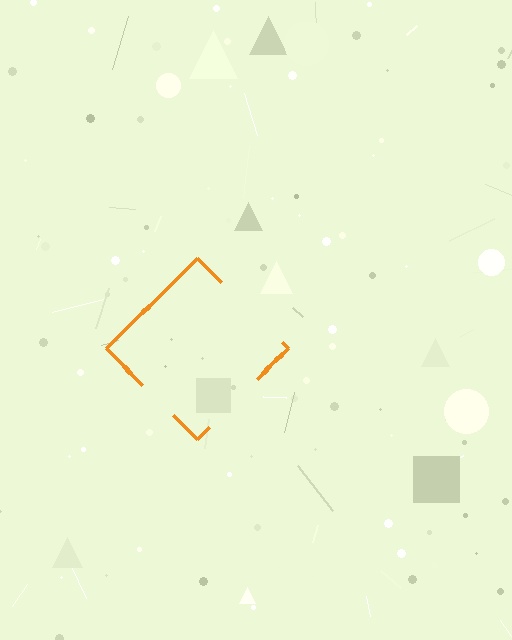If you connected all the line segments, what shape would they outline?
They would outline a diamond.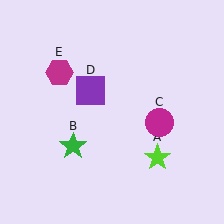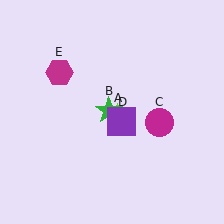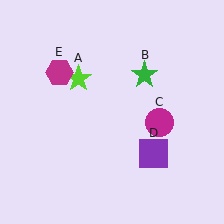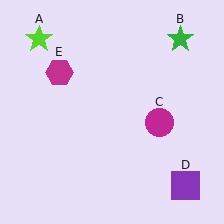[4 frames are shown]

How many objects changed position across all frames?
3 objects changed position: lime star (object A), green star (object B), purple square (object D).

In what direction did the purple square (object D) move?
The purple square (object D) moved down and to the right.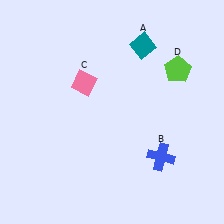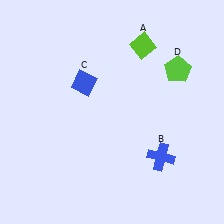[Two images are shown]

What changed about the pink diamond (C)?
In Image 1, C is pink. In Image 2, it changed to blue.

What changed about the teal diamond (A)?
In Image 1, A is teal. In Image 2, it changed to lime.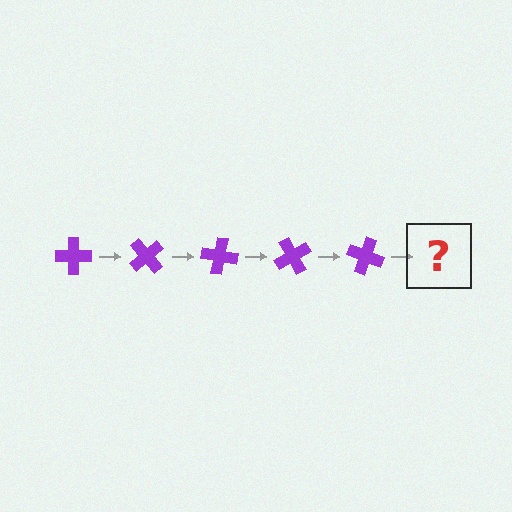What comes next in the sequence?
The next element should be a purple cross rotated 250 degrees.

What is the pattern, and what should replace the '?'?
The pattern is that the cross rotates 50 degrees each step. The '?' should be a purple cross rotated 250 degrees.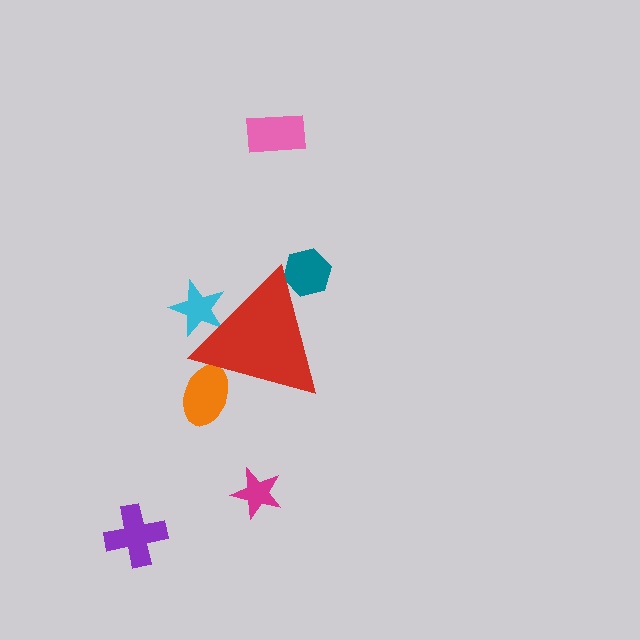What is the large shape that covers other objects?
A red triangle.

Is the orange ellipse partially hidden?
Yes, the orange ellipse is partially hidden behind the red triangle.